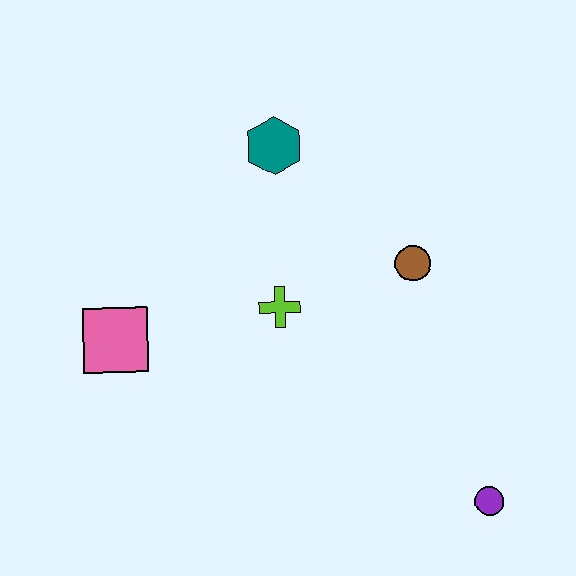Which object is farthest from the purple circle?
The teal hexagon is farthest from the purple circle.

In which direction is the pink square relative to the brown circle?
The pink square is to the left of the brown circle.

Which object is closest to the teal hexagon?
The lime cross is closest to the teal hexagon.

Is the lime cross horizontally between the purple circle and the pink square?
Yes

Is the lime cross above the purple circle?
Yes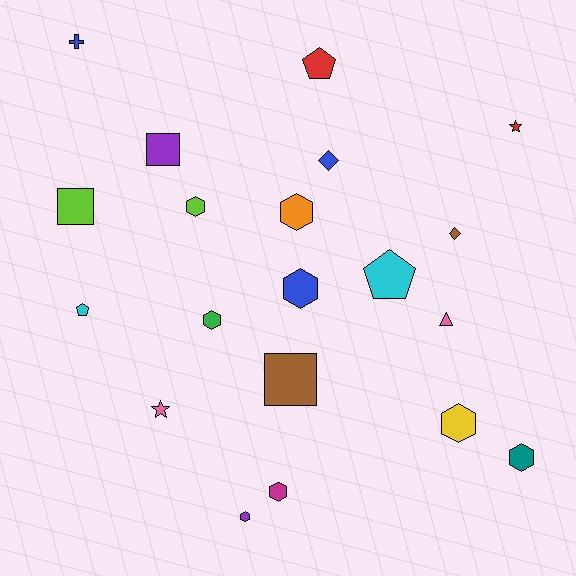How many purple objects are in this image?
There are 2 purple objects.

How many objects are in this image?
There are 20 objects.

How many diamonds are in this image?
There are 2 diamonds.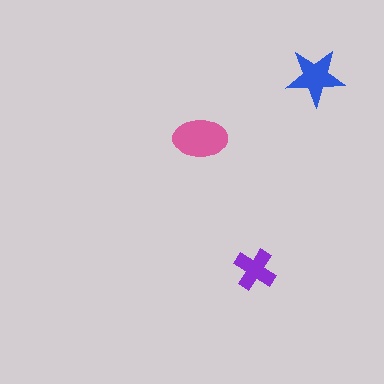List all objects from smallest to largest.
The purple cross, the blue star, the pink ellipse.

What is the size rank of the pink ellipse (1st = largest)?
1st.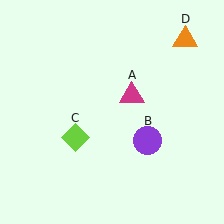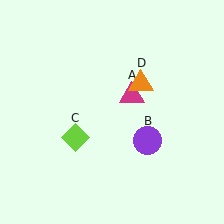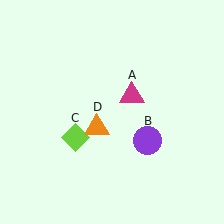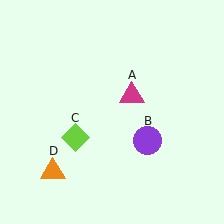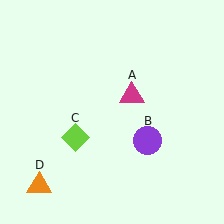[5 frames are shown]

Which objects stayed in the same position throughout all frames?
Magenta triangle (object A) and purple circle (object B) and lime diamond (object C) remained stationary.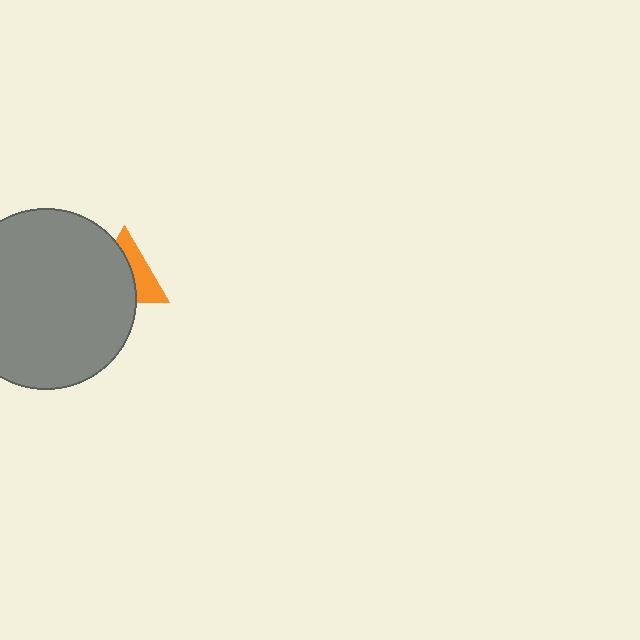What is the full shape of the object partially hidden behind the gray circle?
The partially hidden object is an orange triangle.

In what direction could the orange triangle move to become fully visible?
The orange triangle could move right. That would shift it out from behind the gray circle entirely.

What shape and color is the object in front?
The object in front is a gray circle.